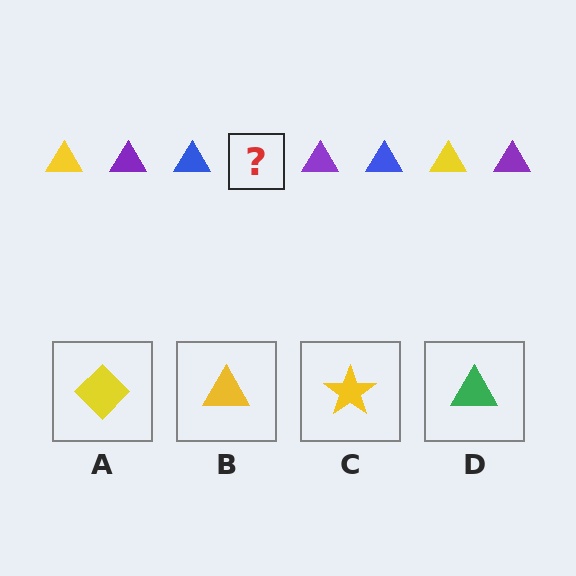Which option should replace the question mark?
Option B.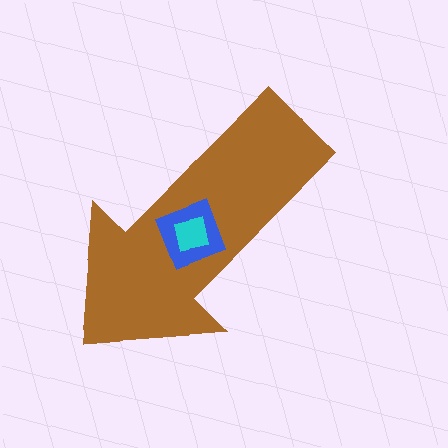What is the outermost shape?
The brown arrow.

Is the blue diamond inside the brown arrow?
Yes.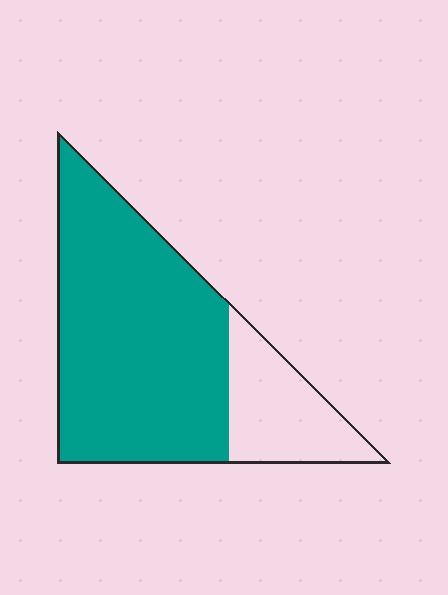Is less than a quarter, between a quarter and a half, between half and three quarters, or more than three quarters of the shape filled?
More than three quarters.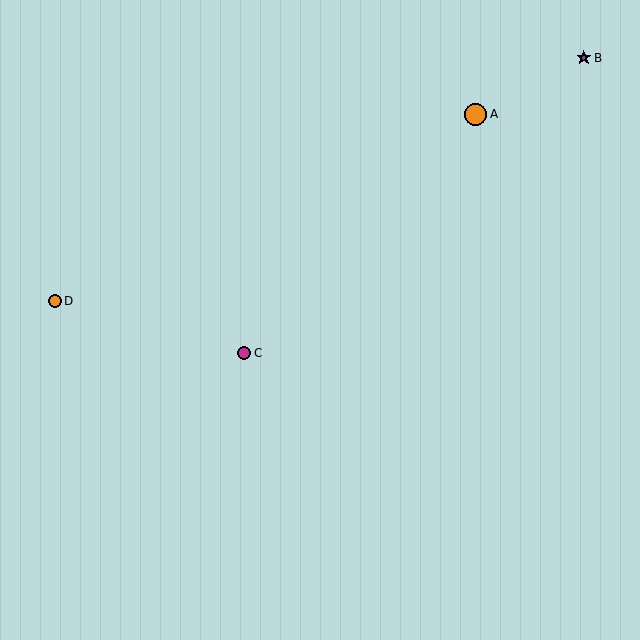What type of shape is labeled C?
Shape C is a magenta circle.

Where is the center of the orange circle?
The center of the orange circle is at (476, 114).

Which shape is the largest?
The orange circle (labeled A) is the largest.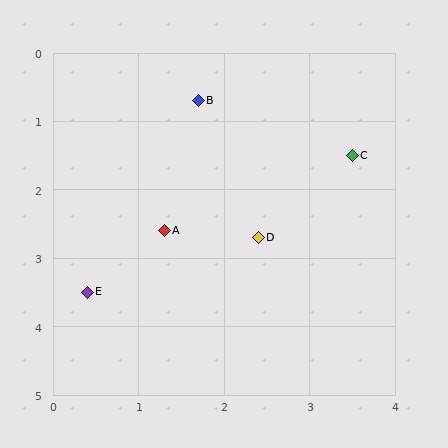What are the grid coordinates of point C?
Point C is at approximately (3.5, 1.5).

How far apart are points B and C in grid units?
Points B and C are about 2.0 grid units apart.